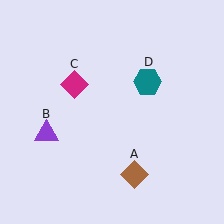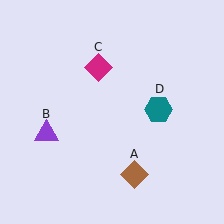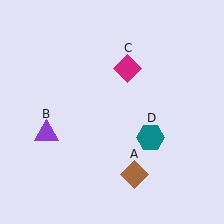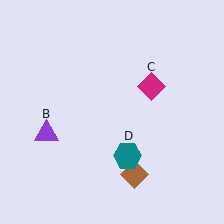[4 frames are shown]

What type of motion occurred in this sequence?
The magenta diamond (object C), teal hexagon (object D) rotated clockwise around the center of the scene.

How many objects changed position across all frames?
2 objects changed position: magenta diamond (object C), teal hexagon (object D).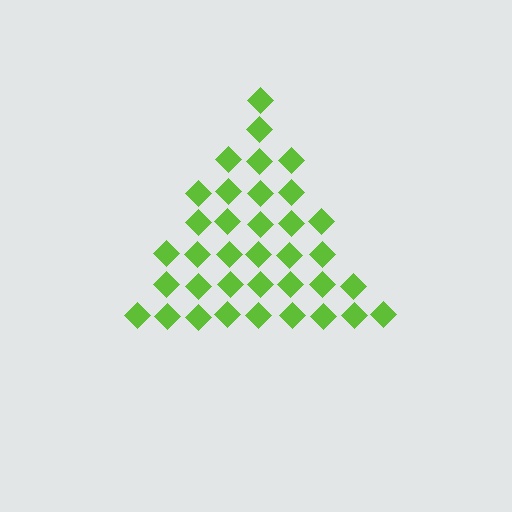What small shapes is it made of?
It is made of small diamonds.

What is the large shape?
The large shape is a triangle.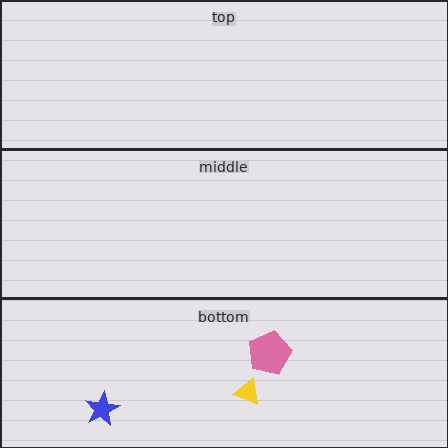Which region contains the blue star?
The bottom region.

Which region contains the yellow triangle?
The bottom region.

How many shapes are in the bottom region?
3.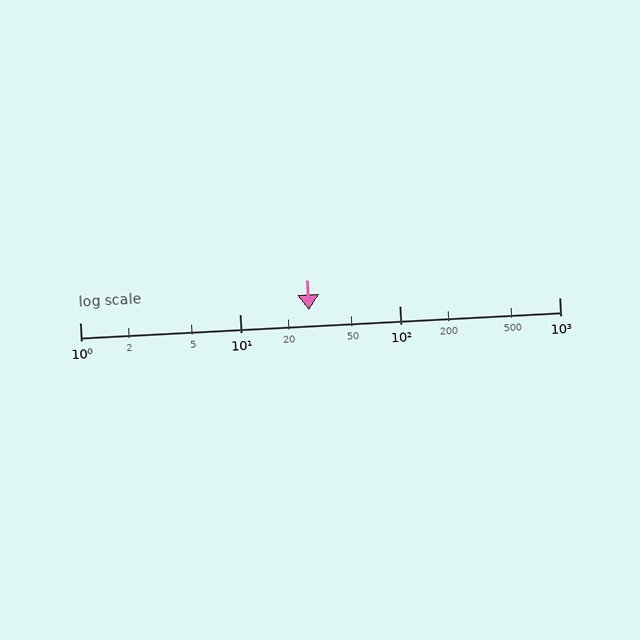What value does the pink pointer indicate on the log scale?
The pointer indicates approximately 27.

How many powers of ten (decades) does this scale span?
The scale spans 3 decades, from 1 to 1000.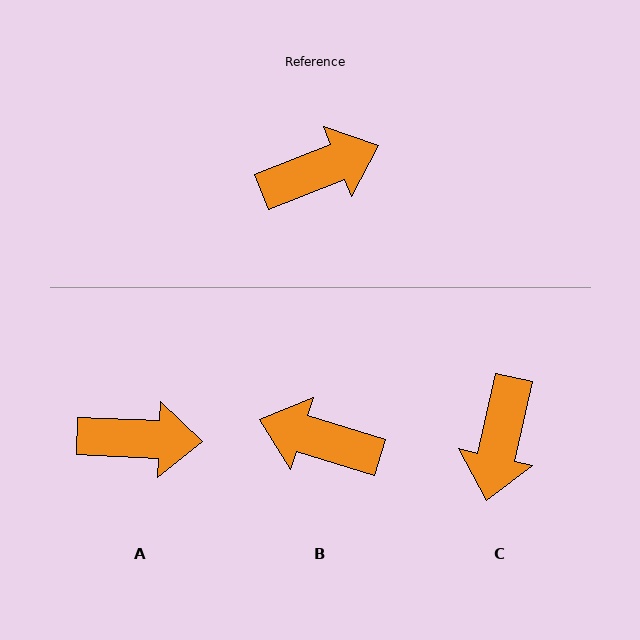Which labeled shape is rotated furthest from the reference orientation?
B, about 141 degrees away.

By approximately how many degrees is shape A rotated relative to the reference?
Approximately 24 degrees clockwise.